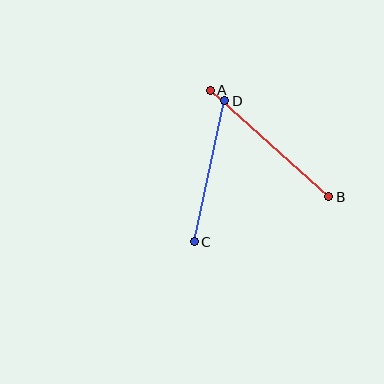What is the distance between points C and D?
The distance is approximately 144 pixels.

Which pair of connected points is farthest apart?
Points A and B are farthest apart.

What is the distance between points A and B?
The distance is approximately 159 pixels.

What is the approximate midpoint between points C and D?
The midpoint is at approximately (210, 171) pixels.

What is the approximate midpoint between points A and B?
The midpoint is at approximately (270, 143) pixels.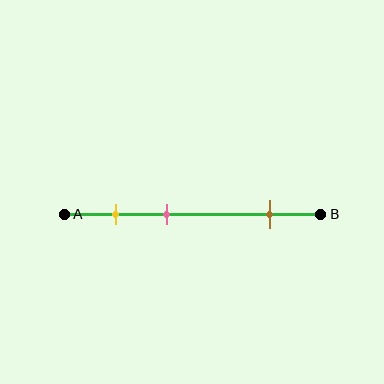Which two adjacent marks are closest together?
The yellow and pink marks are the closest adjacent pair.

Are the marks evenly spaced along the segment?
No, the marks are not evenly spaced.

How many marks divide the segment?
There are 3 marks dividing the segment.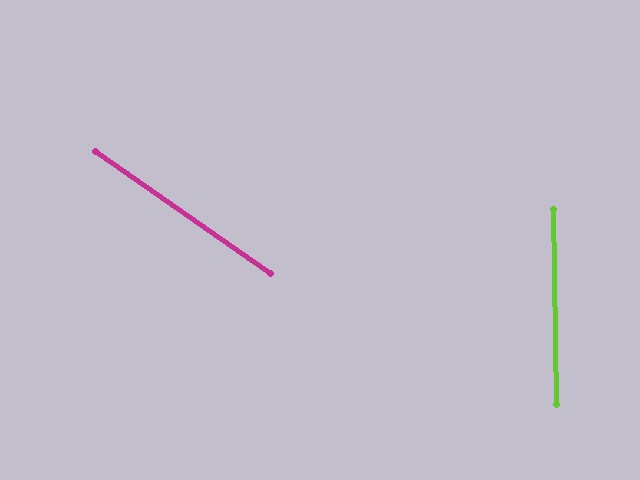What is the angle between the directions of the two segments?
Approximately 54 degrees.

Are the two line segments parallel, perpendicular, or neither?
Neither parallel nor perpendicular — they differ by about 54°.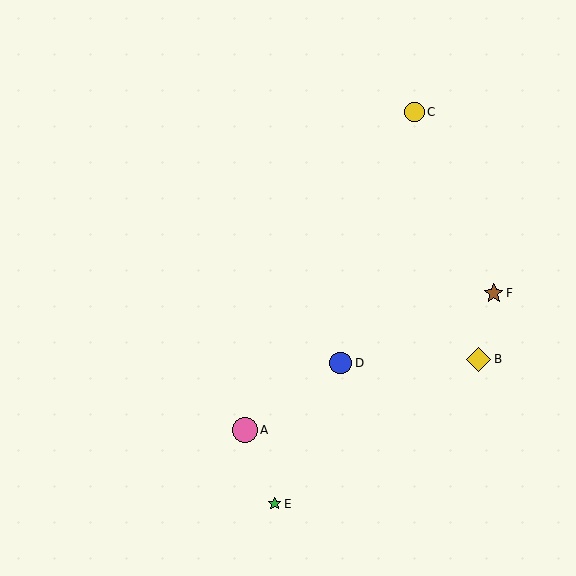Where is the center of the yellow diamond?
The center of the yellow diamond is at (479, 359).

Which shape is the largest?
The pink circle (labeled A) is the largest.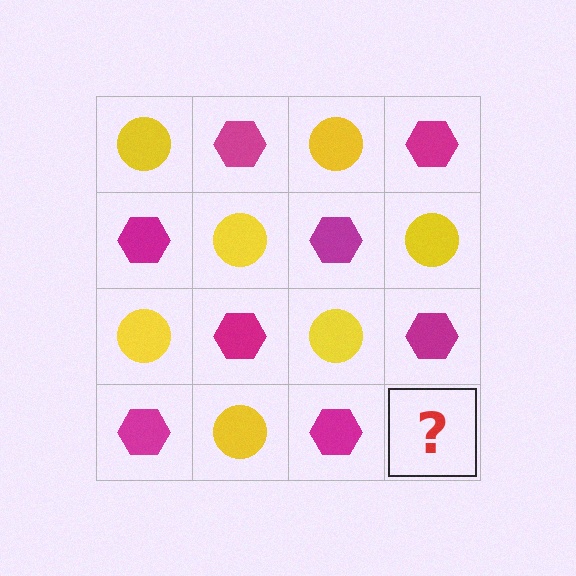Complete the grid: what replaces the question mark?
The question mark should be replaced with a yellow circle.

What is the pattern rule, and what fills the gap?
The rule is that it alternates yellow circle and magenta hexagon in a checkerboard pattern. The gap should be filled with a yellow circle.